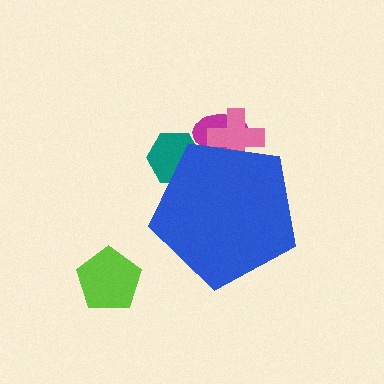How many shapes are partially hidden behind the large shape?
3 shapes are partially hidden.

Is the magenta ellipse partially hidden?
Yes, the magenta ellipse is partially hidden behind the blue pentagon.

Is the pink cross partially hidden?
Yes, the pink cross is partially hidden behind the blue pentagon.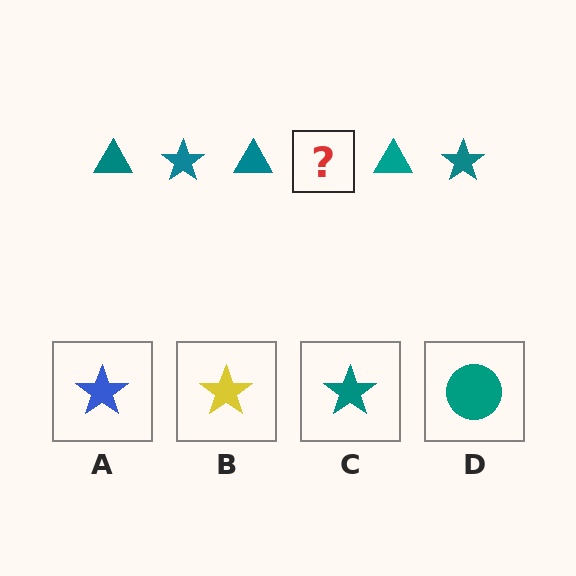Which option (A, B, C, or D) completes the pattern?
C.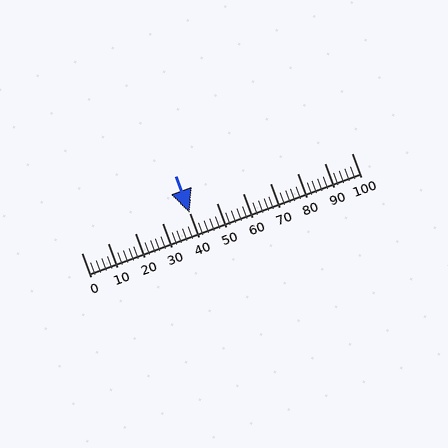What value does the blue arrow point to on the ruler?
The blue arrow points to approximately 40.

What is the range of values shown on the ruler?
The ruler shows values from 0 to 100.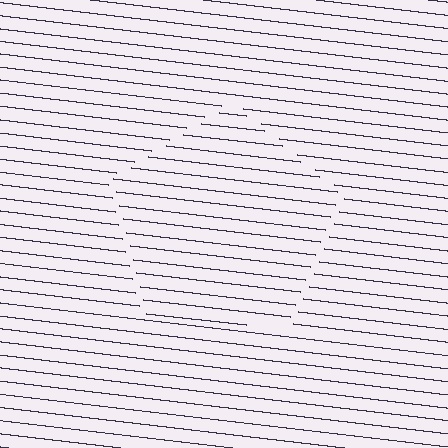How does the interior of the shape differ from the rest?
The interior of the shape contains the same grating, shifted by half a period — the contour is defined by the phase discontinuity where line-ends from the inner and outer gratings abut.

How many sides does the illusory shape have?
5 sides — the line-ends trace a pentagon.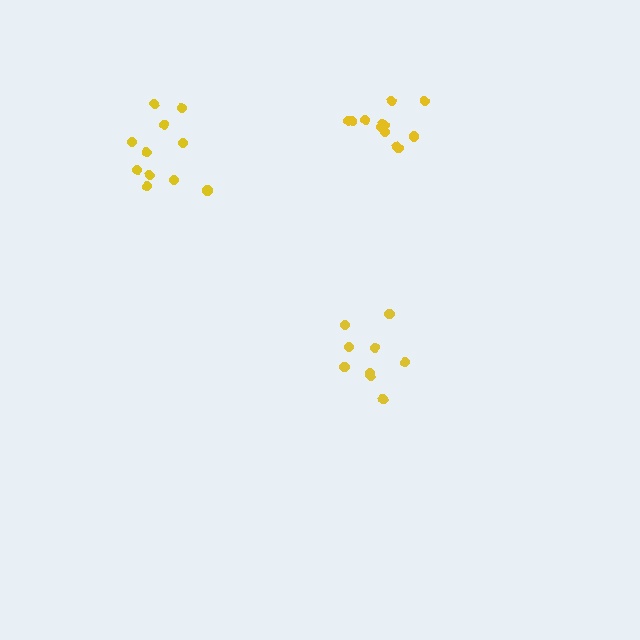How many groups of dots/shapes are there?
There are 3 groups.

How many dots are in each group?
Group 1: 12 dots, Group 2: 9 dots, Group 3: 11 dots (32 total).